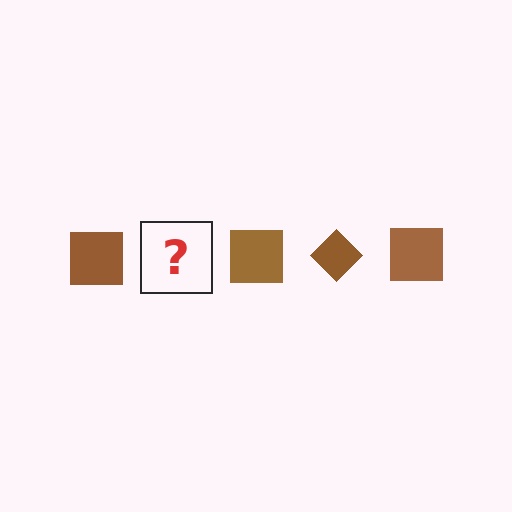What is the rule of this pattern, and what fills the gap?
The rule is that the pattern cycles through square, diamond shapes in brown. The gap should be filled with a brown diamond.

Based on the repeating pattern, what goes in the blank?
The blank should be a brown diamond.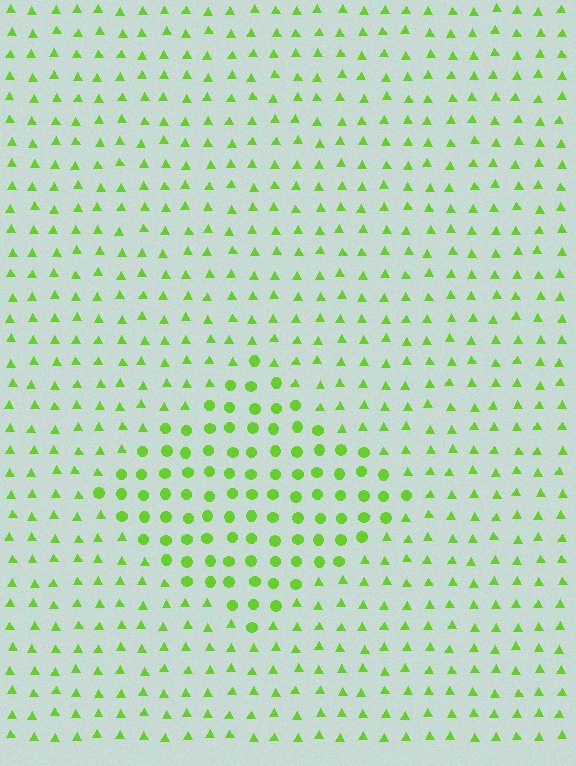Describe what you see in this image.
The image is filled with small lime elements arranged in a uniform grid. A diamond-shaped region contains circles, while the surrounding area contains triangles. The boundary is defined purely by the change in element shape.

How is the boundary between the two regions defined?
The boundary is defined by a change in element shape: circles inside vs. triangles outside. All elements share the same color and spacing.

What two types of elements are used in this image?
The image uses circles inside the diamond region and triangles outside it.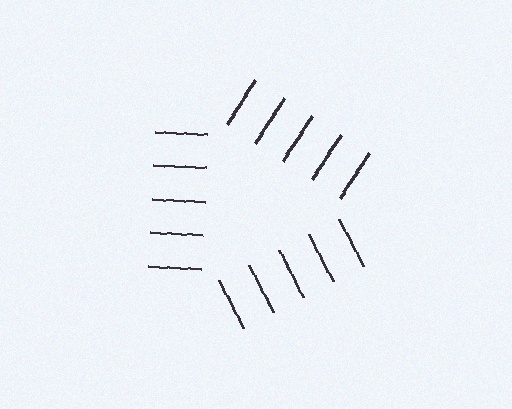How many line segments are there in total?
15 — 5 along each of the 3 edges.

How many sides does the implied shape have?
3 sides — the line-ends trace a triangle.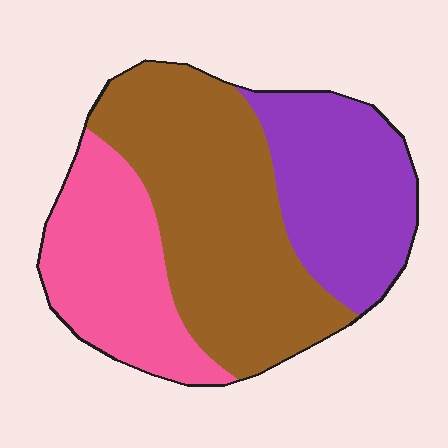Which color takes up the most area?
Brown, at roughly 45%.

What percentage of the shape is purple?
Purple takes up about one quarter (1/4) of the shape.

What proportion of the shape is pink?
Pink covers about 25% of the shape.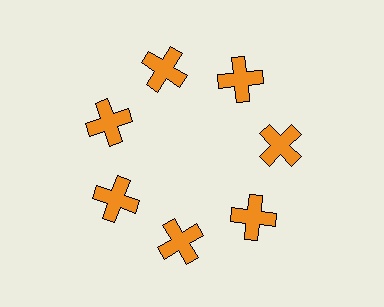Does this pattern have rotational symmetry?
Yes, this pattern has 7-fold rotational symmetry. It looks the same after rotating 51 degrees around the center.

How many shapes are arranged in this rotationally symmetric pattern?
There are 7 shapes, arranged in 7 groups of 1.